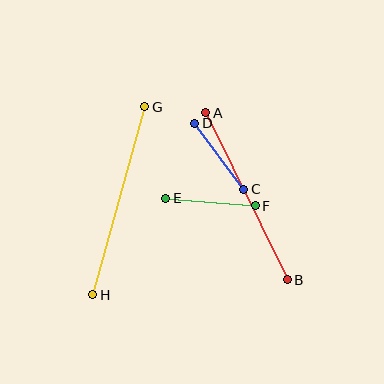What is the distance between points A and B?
The distance is approximately 186 pixels.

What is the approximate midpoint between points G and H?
The midpoint is at approximately (119, 201) pixels.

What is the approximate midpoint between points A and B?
The midpoint is at approximately (246, 196) pixels.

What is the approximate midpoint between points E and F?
The midpoint is at approximately (211, 202) pixels.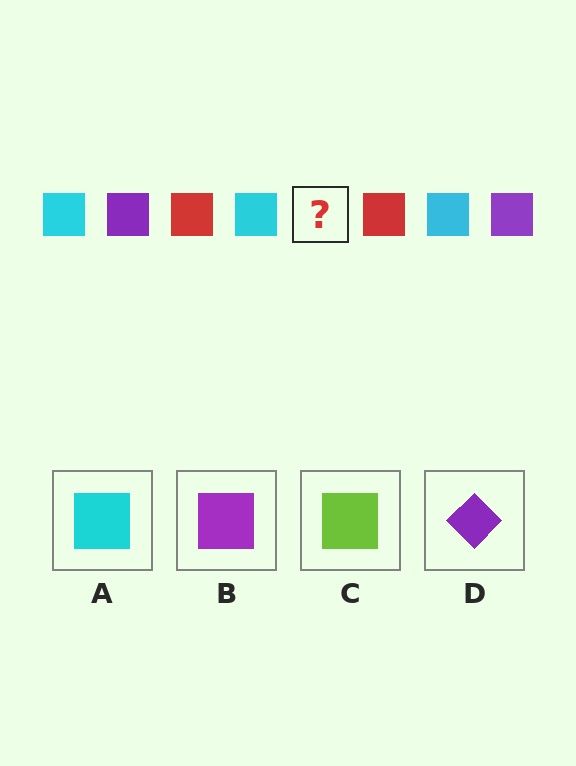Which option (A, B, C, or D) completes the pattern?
B.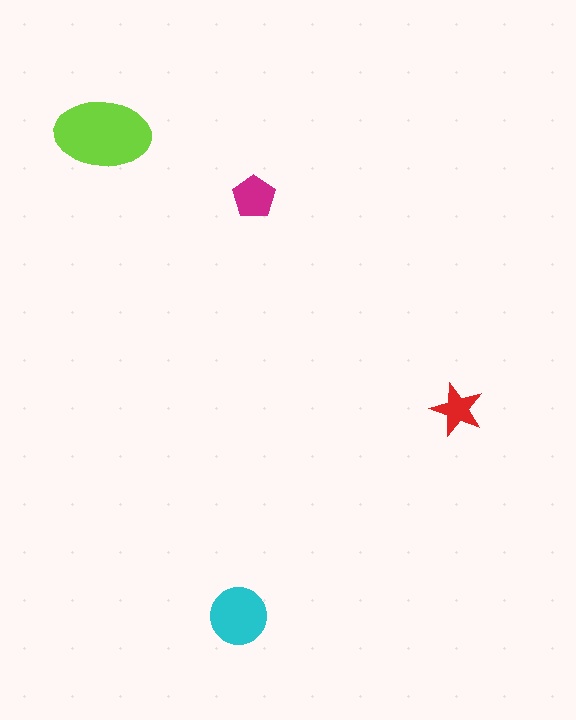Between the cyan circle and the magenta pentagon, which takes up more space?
The cyan circle.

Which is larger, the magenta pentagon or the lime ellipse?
The lime ellipse.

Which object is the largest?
The lime ellipse.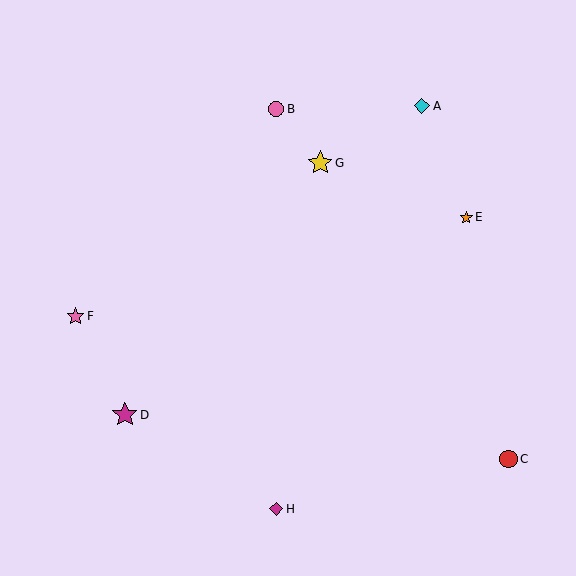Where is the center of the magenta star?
The center of the magenta star is at (125, 415).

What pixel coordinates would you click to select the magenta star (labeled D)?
Click at (125, 415) to select the magenta star D.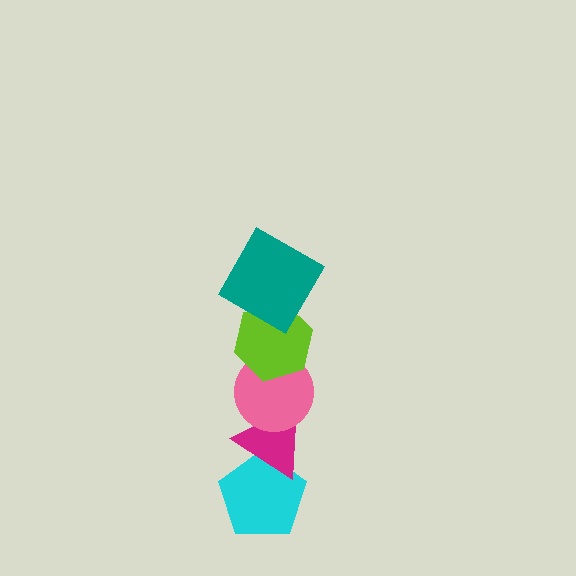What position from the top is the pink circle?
The pink circle is 3rd from the top.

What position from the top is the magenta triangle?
The magenta triangle is 4th from the top.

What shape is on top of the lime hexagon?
The teal square is on top of the lime hexagon.